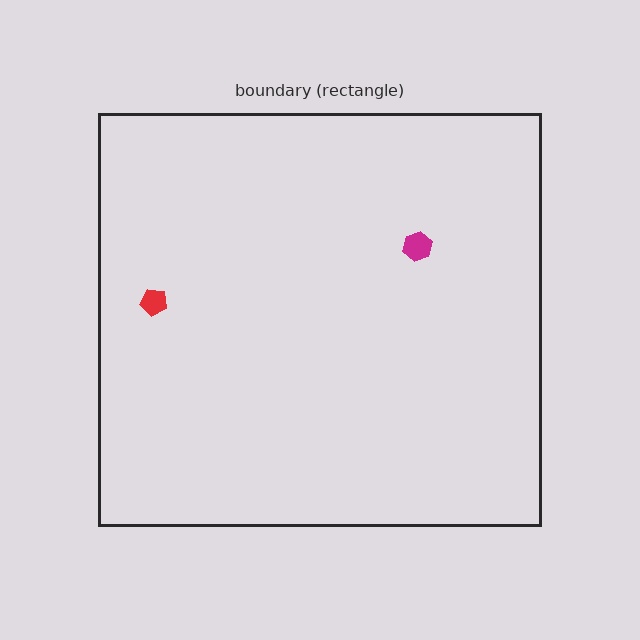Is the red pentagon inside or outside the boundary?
Inside.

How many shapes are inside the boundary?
2 inside, 0 outside.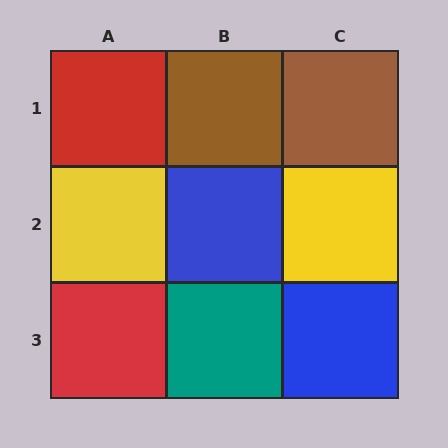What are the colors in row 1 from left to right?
Red, brown, brown.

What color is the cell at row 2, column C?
Yellow.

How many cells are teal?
1 cell is teal.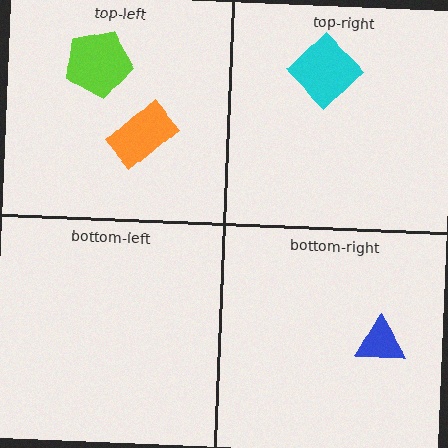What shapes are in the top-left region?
The lime pentagon, the orange rectangle.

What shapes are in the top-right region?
The cyan diamond.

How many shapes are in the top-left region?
2.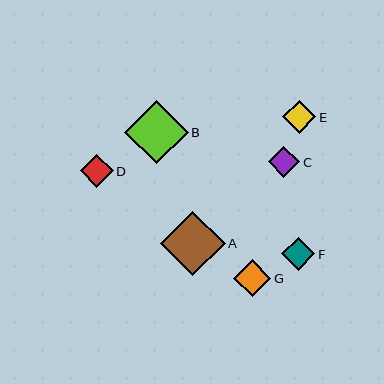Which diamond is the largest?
Diamond A is the largest with a size of approximately 65 pixels.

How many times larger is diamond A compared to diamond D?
Diamond A is approximately 2.0 times the size of diamond D.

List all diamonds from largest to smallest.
From largest to smallest: A, B, G, D, F, E, C.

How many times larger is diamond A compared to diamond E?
Diamond A is approximately 2.0 times the size of diamond E.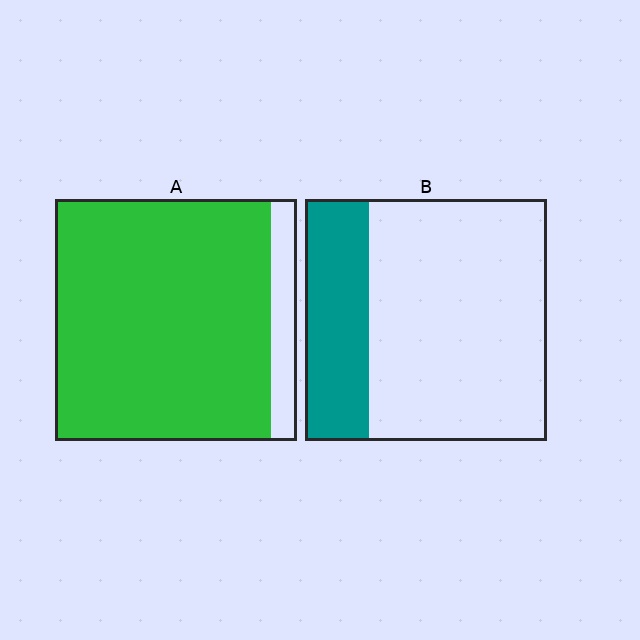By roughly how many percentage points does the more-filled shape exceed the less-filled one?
By roughly 65 percentage points (A over B).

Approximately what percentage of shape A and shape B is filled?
A is approximately 90% and B is approximately 25%.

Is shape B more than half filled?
No.